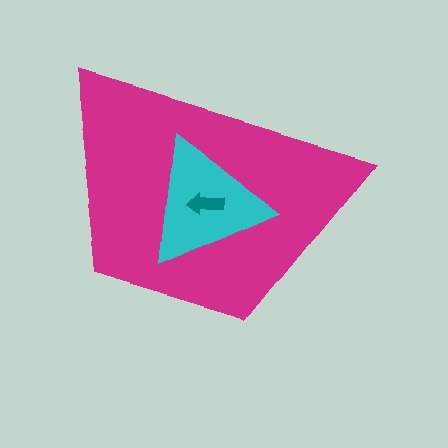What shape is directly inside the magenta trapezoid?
The cyan triangle.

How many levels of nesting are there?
3.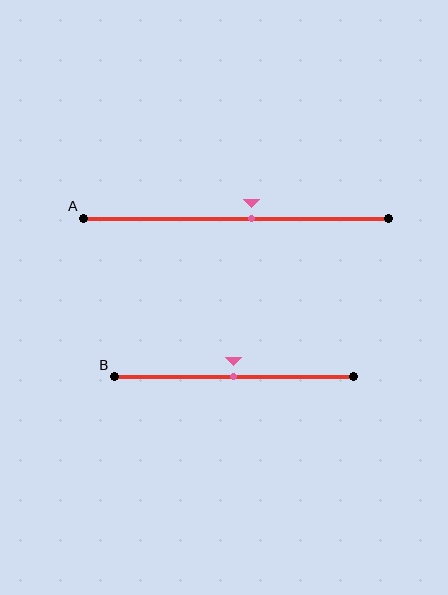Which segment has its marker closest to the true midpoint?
Segment B has its marker closest to the true midpoint.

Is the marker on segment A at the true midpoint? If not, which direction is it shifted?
No, the marker on segment A is shifted to the right by about 5% of the segment length.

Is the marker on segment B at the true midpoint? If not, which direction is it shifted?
Yes, the marker on segment B is at the true midpoint.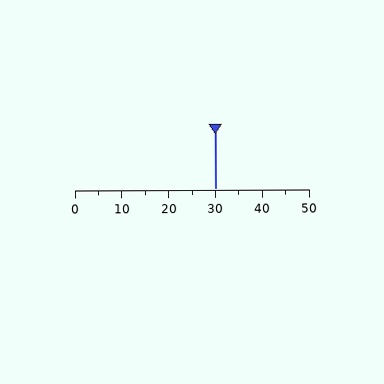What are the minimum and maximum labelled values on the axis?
The axis runs from 0 to 50.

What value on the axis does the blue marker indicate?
The marker indicates approximately 30.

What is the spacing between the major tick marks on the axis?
The major ticks are spaced 10 apart.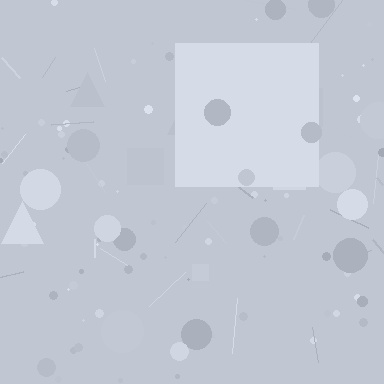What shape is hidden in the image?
A square is hidden in the image.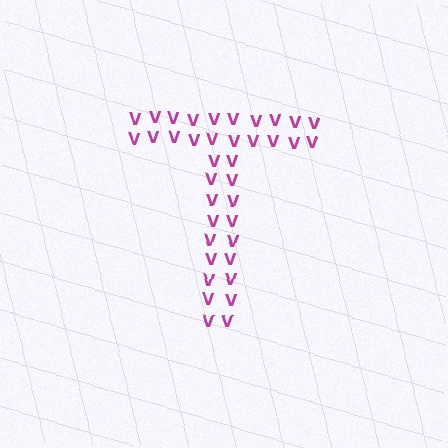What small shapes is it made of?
It is made of small letter V's.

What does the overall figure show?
The overall figure shows the letter T.